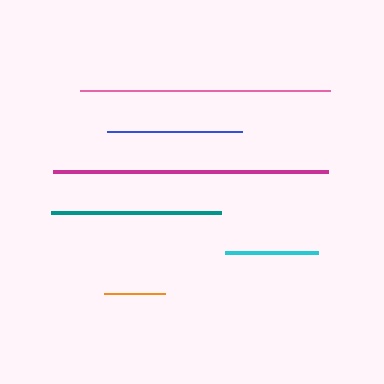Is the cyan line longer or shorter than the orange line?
The cyan line is longer than the orange line.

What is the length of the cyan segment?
The cyan segment is approximately 92 pixels long.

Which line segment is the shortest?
The orange line is the shortest at approximately 61 pixels.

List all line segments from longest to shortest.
From longest to shortest: magenta, pink, teal, blue, cyan, orange.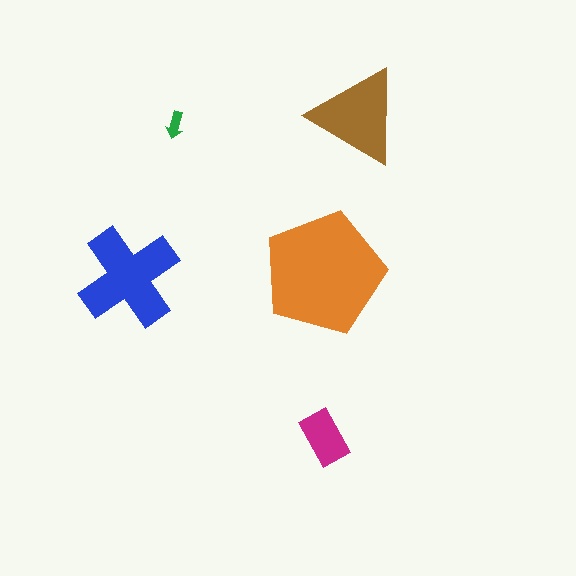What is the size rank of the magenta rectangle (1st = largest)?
4th.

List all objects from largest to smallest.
The orange pentagon, the blue cross, the brown triangle, the magenta rectangle, the green arrow.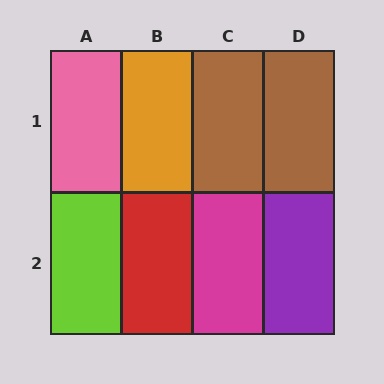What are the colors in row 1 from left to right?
Pink, orange, brown, brown.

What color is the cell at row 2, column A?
Lime.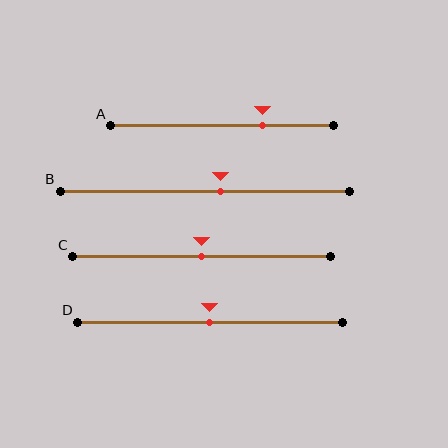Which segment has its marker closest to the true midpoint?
Segment C has its marker closest to the true midpoint.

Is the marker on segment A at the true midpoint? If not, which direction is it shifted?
No, the marker on segment A is shifted to the right by about 18% of the segment length.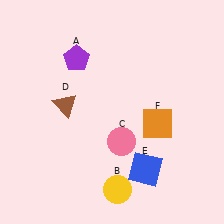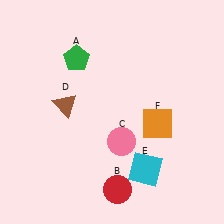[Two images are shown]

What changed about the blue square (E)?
In Image 1, E is blue. In Image 2, it changed to cyan.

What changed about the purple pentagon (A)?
In Image 1, A is purple. In Image 2, it changed to green.